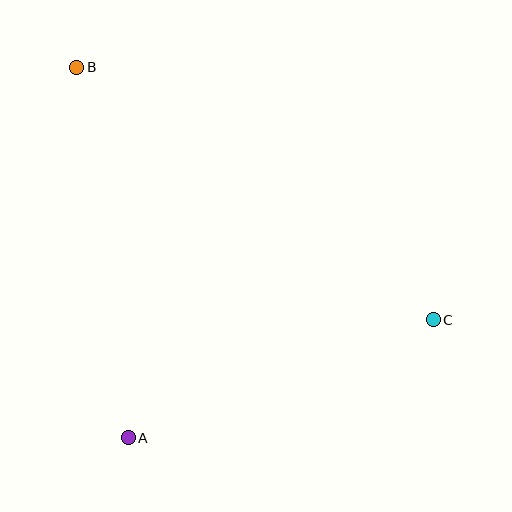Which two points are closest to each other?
Points A and C are closest to each other.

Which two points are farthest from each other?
Points B and C are farthest from each other.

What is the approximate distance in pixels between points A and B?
The distance between A and B is approximately 374 pixels.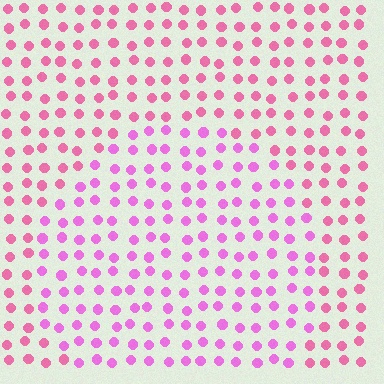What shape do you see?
I see a circle.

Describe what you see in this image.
The image is filled with small pink elements in a uniform arrangement. A circle-shaped region is visible where the elements are tinted to a slightly different hue, forming a subtle color boundary.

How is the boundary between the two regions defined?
The boundary is defined purely by a slight shift in hue (about 27 degrees). Spacing, size, and orientation are identical on both sides.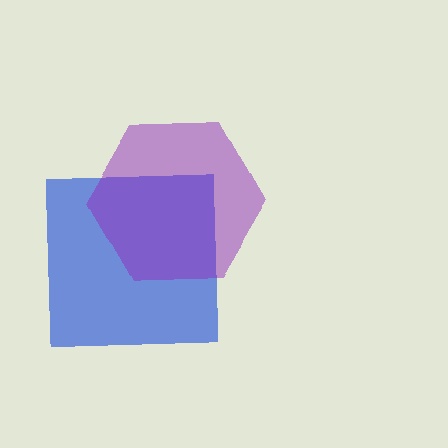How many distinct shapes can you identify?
There are 2 distinct shapes: a blue square, a purple hexagon.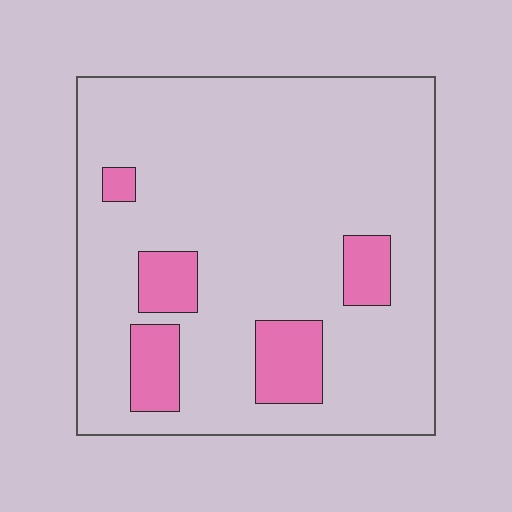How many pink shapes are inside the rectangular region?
5.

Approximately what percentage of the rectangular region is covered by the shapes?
Approximately 15%.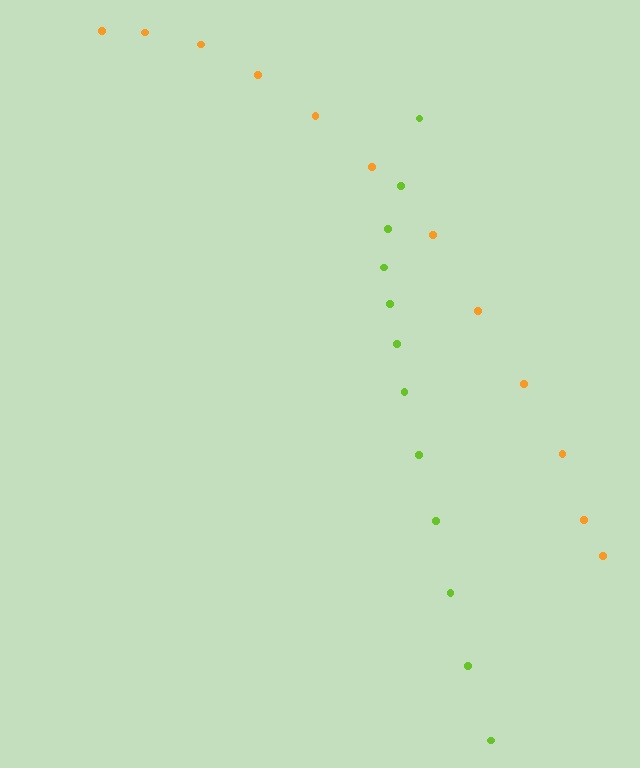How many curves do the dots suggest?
There are 2 distinct paths.